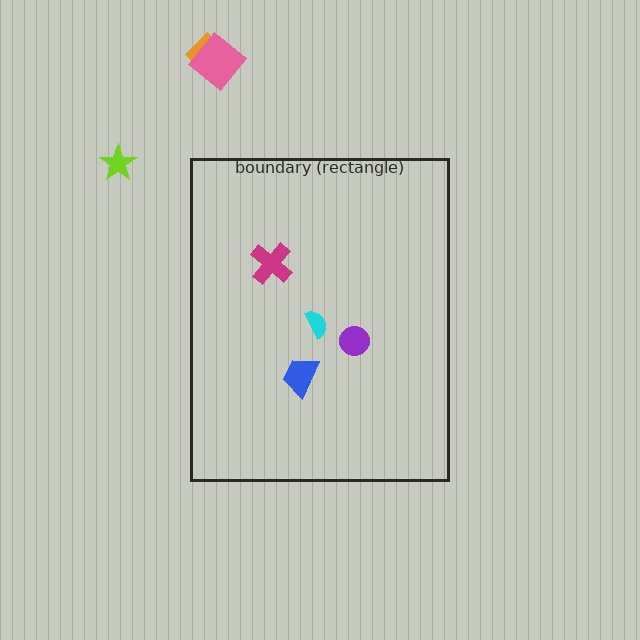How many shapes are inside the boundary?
4 inside, 3 outside.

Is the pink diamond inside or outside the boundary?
Outside.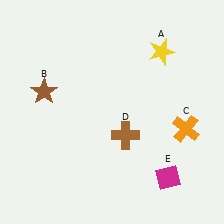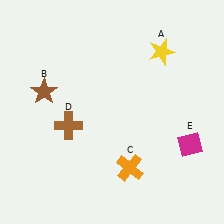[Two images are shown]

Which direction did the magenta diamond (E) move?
The magenta diamond (E) moved up.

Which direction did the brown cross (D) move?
The brown cross (D) moved left.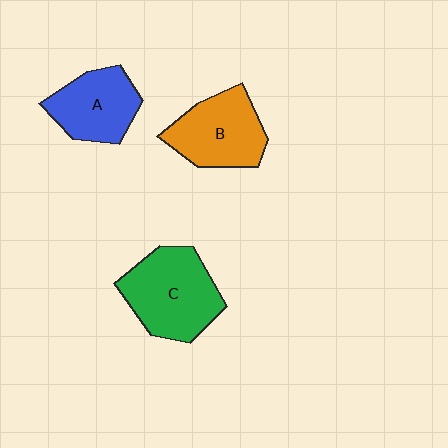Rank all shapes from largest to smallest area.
From largest to smallest: C (green), B (orange), A (blue).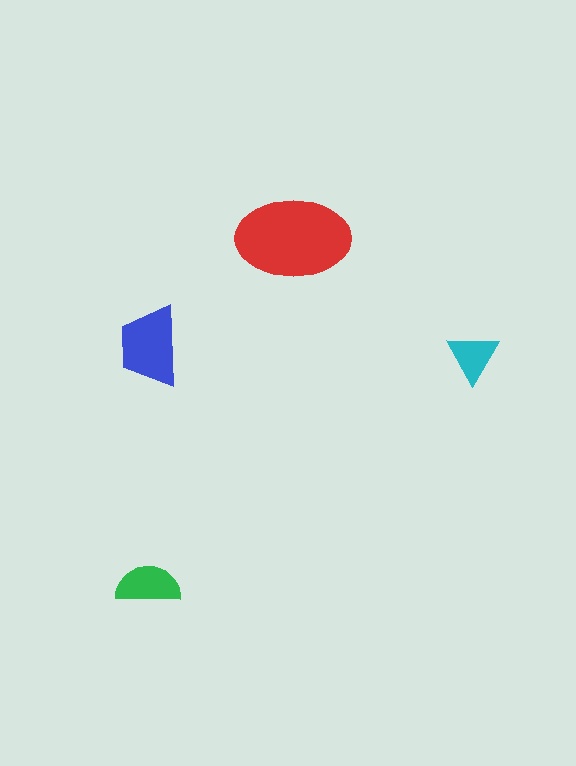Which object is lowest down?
The green semicircle is bottommost.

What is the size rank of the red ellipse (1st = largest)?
1st.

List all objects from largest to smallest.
The red ellipse, the blue trapezoid, the green semicircle, the cyan triangle.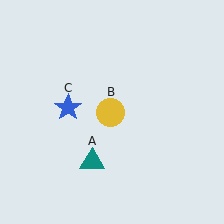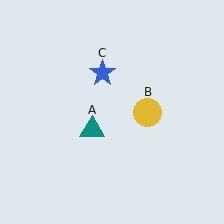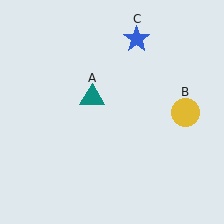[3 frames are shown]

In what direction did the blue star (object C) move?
The blue star (object C) moved up and to the right.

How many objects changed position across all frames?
3 objects changed position: teal triangle (object A), yellow circle (object B), blue star (object C).